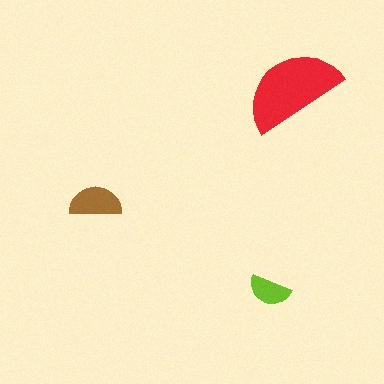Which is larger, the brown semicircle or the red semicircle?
The red one.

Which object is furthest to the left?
The brown semicircle is leftmost.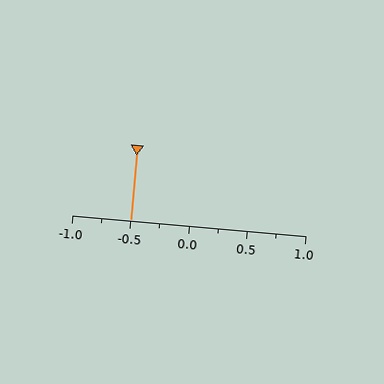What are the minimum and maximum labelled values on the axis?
The axis runs from -1.0 to 1.0.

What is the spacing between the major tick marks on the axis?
The major ticks are spaced 0.5 apart.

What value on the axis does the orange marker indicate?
The marker indicates approximately -0.5.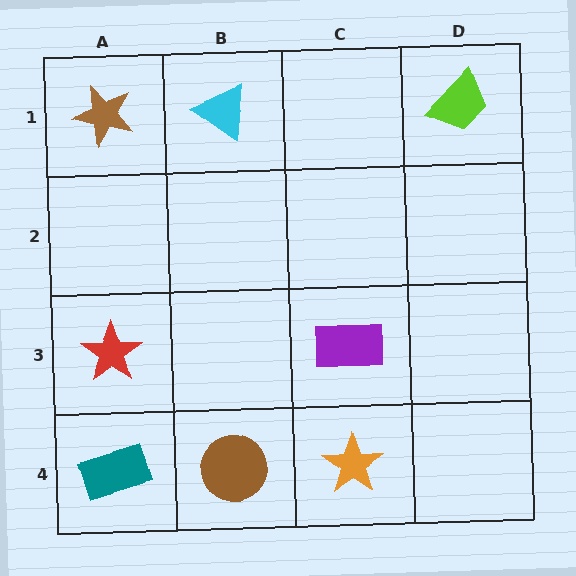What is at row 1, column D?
A lime trapezoid.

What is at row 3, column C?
A purple rectangle.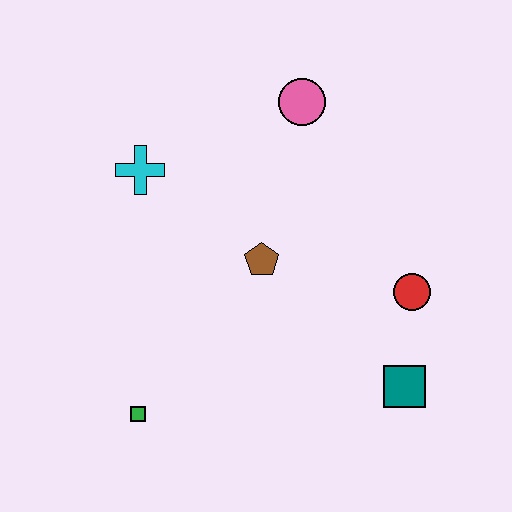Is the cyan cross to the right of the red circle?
No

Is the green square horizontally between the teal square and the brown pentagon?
No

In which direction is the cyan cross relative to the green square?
The cyan cross is above the green square.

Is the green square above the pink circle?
No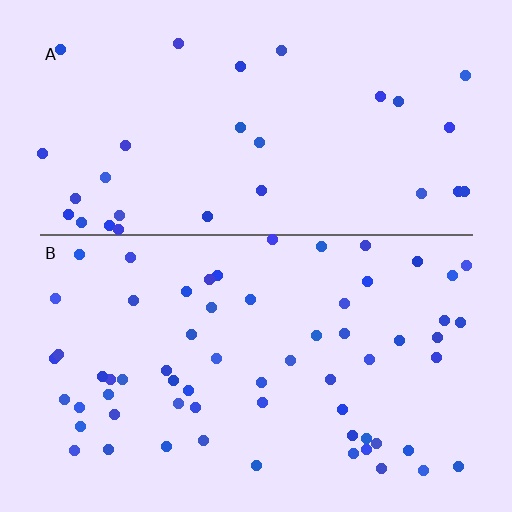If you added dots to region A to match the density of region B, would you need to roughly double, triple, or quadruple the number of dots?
Approximately double.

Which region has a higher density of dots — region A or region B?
B (the bottom).